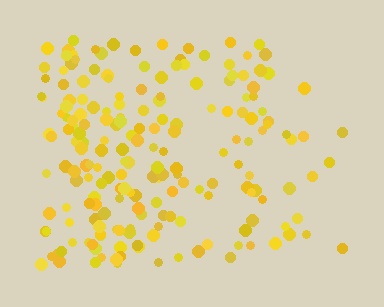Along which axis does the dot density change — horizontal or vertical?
Horizontal.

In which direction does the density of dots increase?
From right to left, with the left side densest.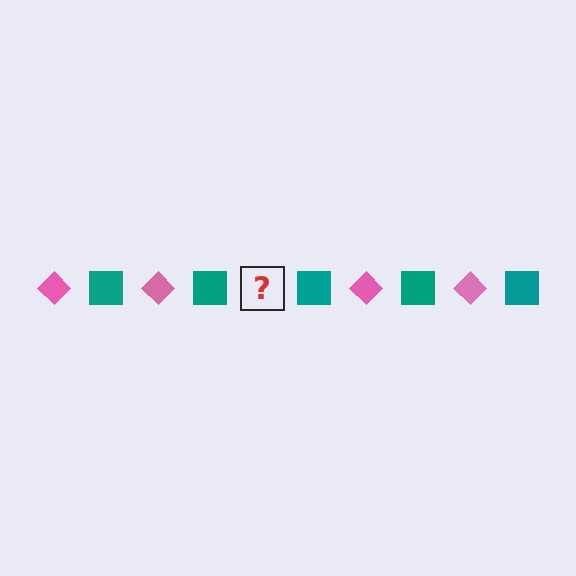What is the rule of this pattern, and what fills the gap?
The rule is that the pattern alternates between pink diamond and teal square. The gap should be filled with a pink diamond.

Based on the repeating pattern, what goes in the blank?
The blank should be a pink diamond.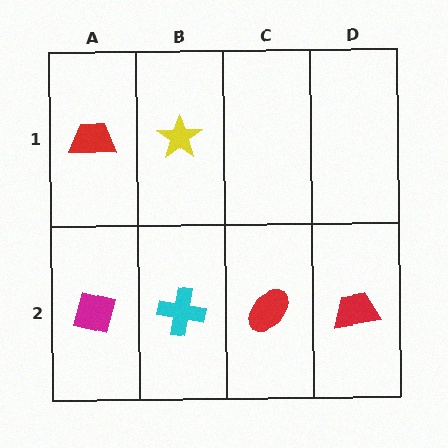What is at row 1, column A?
A red trapezoid.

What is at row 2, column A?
A magenta square.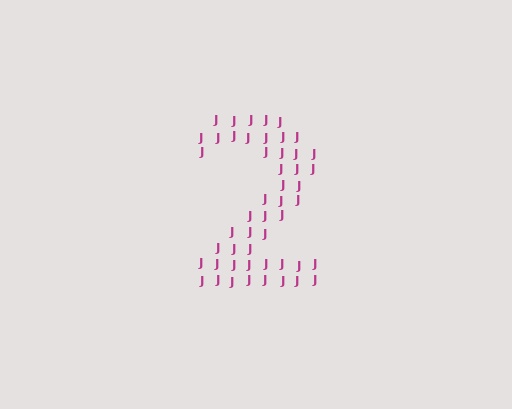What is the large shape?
The large shape is the digit 2.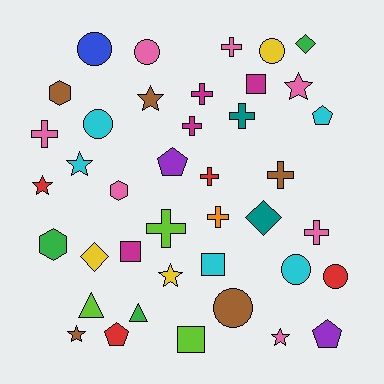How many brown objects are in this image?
There are 5 brown objects.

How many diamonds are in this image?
There are 3 diamonds.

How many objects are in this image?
There are 40 objects.